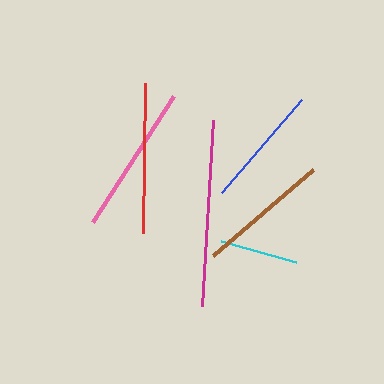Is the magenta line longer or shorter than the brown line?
The magenta line is longer than the brown line.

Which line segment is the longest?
The magenta line is the longest at approximately 186 pixels.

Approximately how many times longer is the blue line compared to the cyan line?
The blue line is approximately 1.6 times the length of the cyan line.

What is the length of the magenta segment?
The magenta segment is approximately 186 pixels long.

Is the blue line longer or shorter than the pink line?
The pink line is longer than the blue line.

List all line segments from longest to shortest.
From longest to shortest: magenta, red, pink, brown, blue, cyan.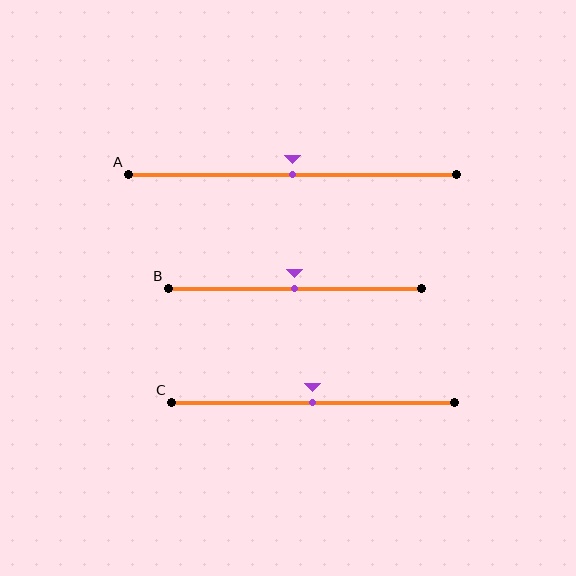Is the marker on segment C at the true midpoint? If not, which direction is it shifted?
Yes, the marker on segment C is at the true midpoint.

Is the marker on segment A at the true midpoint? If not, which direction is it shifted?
Yes, the marker on segment A is at the true midpoint.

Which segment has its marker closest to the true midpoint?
Segment A has its marker closest to the true midpoint.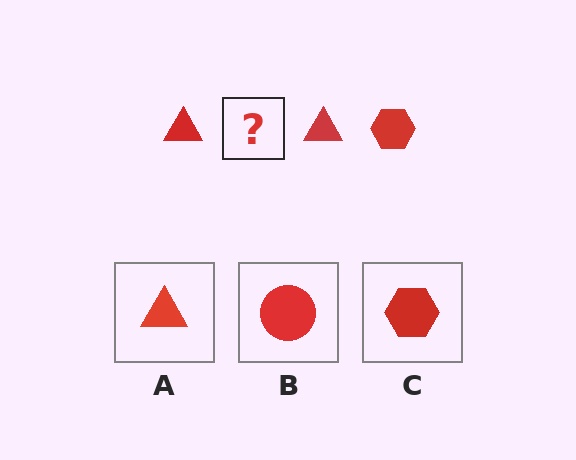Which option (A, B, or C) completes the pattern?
C.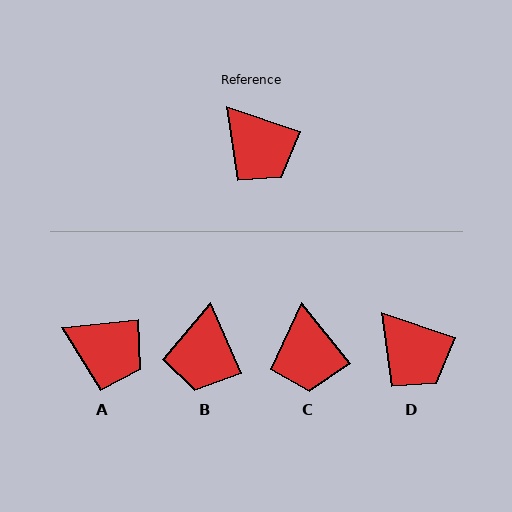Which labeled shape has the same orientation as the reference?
D.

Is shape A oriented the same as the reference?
No, it is off by about 24 degrees.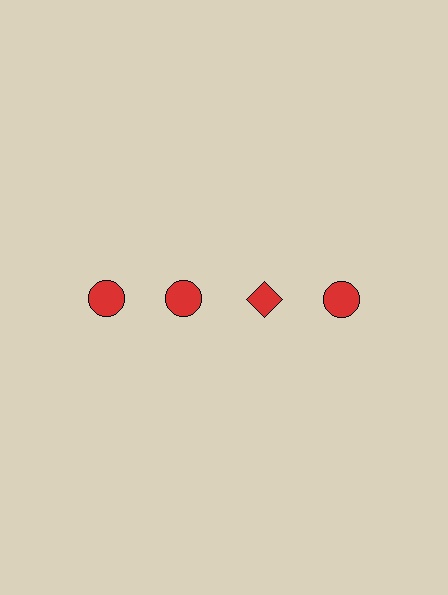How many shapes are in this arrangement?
There are 4 shapes arranged in a grid pattern.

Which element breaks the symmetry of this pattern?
The red diamond in the top row, center column breaks the symmetry. All other shapes are red circles.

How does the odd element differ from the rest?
It has a different shape: diamond instead of circle.